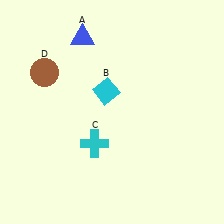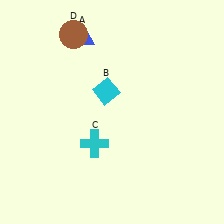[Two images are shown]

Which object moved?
The brown circle (D) moved up.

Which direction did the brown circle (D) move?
The brown circle (D) moved up.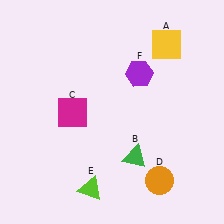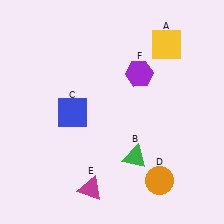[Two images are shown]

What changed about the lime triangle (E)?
In Image 1, E is lime. In Image 2, it changed to magenta.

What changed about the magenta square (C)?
In Image 1, C is magenta. In Image 2, it changed to blue.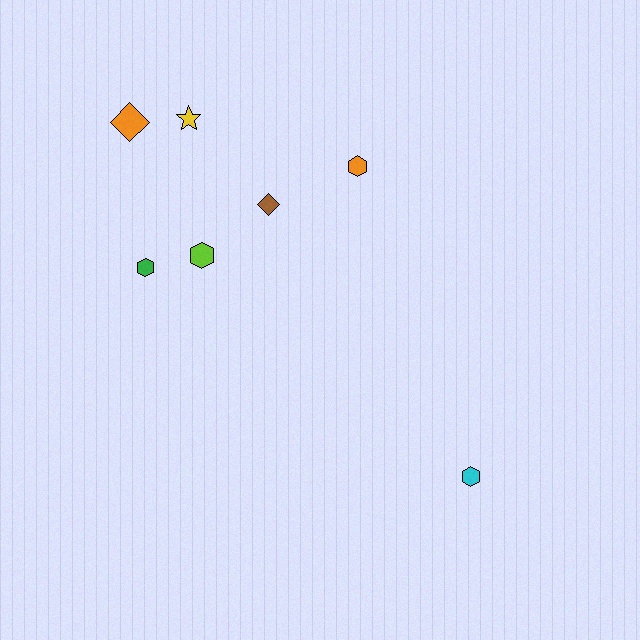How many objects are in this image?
There are 7 objects.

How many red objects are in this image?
There are no red objects.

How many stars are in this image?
There is 1 star.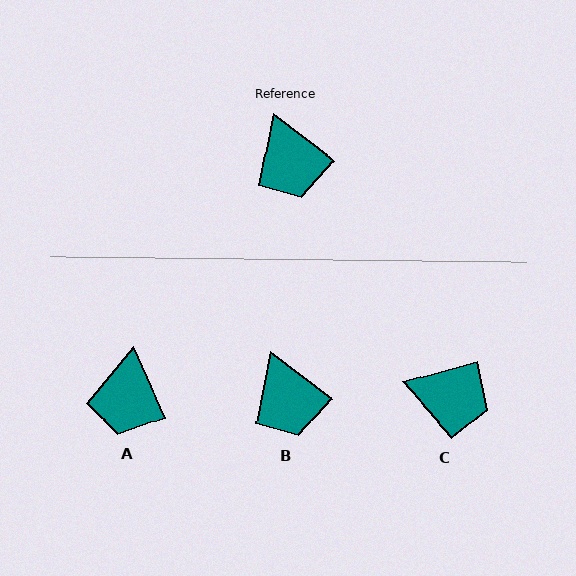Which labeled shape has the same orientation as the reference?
B.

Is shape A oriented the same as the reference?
No, it is off by about 28 degrees.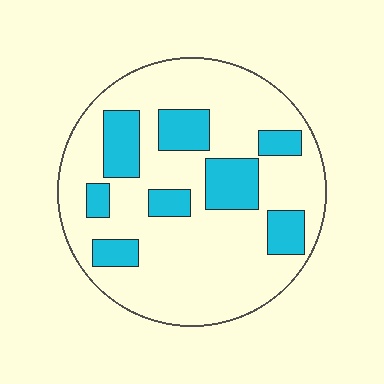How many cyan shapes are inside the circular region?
8.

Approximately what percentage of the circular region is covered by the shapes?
Approximately 25%.